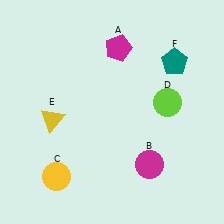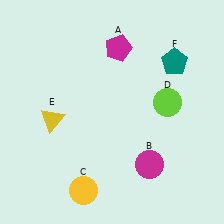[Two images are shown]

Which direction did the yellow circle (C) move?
The yellow circle (C) moved right.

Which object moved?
The yellow circle (C) moved right.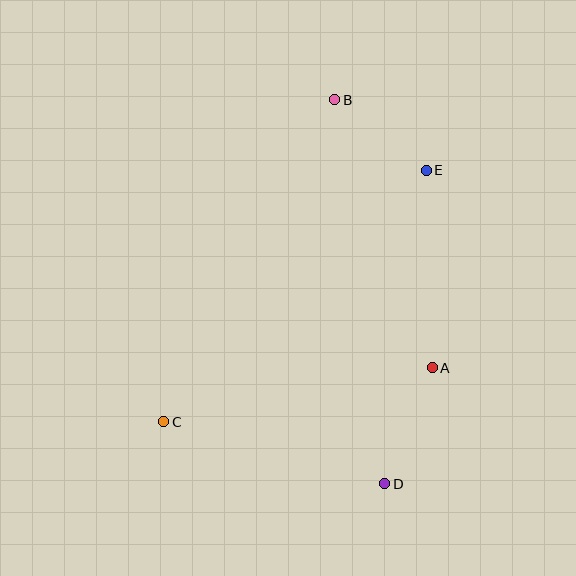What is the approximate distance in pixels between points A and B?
The distance between A and B is approximately 285 pixels.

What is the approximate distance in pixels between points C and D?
The distance between C and D is approximately 230 pixels.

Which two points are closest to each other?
Points B and E are closest to each other.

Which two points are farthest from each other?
Points B and D are farthest from each other.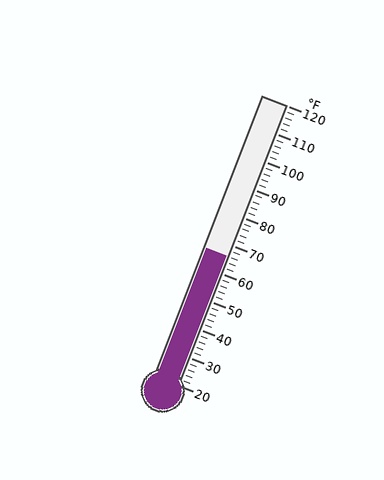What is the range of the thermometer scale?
The thermometer scale ranges from 20°F to 120°F.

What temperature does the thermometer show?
The thermometer shows approximately 66°F.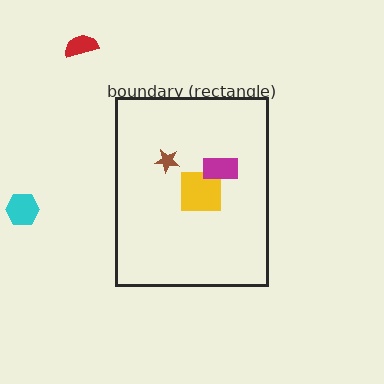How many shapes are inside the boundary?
3 inside, 2 outside.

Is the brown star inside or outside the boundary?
Inside.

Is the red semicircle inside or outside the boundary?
Outside.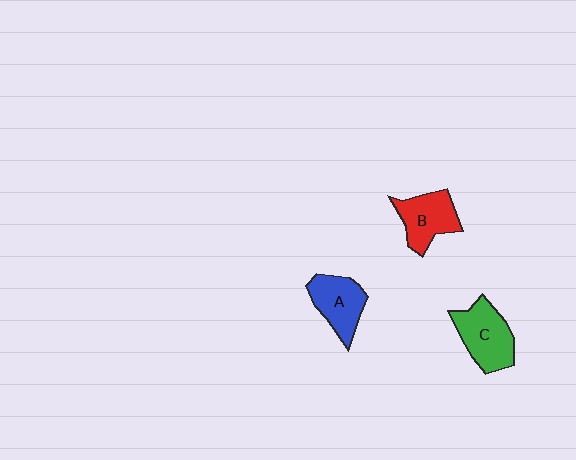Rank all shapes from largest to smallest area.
From largest to smallest: C (green), B (red), A (blue).